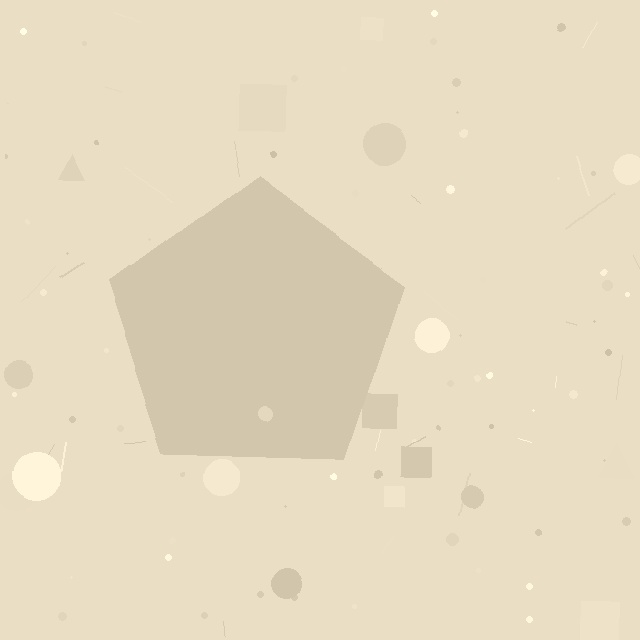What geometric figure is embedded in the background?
A pentagon is embedded in the background.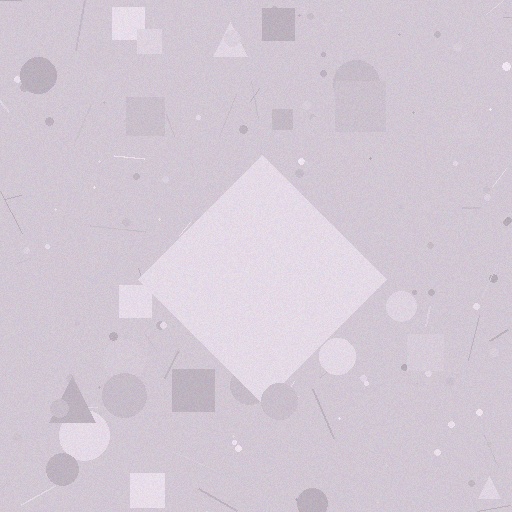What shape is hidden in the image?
A diamond is hidden in the image.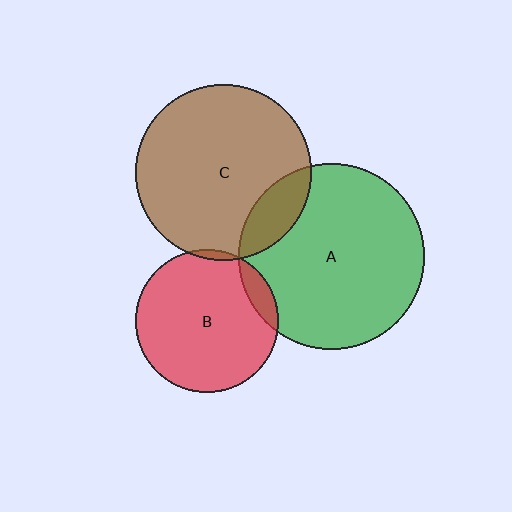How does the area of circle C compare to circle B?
Approximately 1.5 times.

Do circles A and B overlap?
Yes.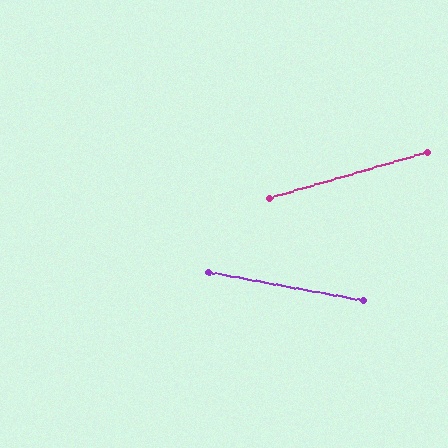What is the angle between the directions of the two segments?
Approximately 27 degrees.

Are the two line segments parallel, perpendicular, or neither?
Neither parallel nor perpendicular — they differ by about 27°.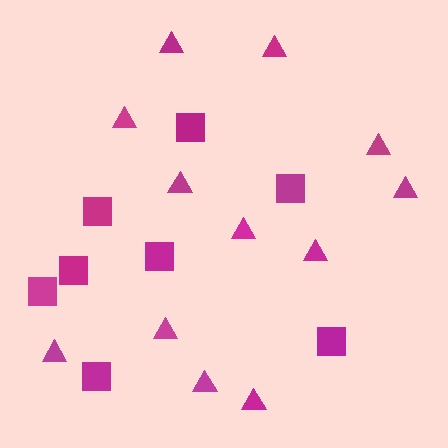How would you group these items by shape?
There are 2 groups: one group of triangles (12) and one group of squares (8).